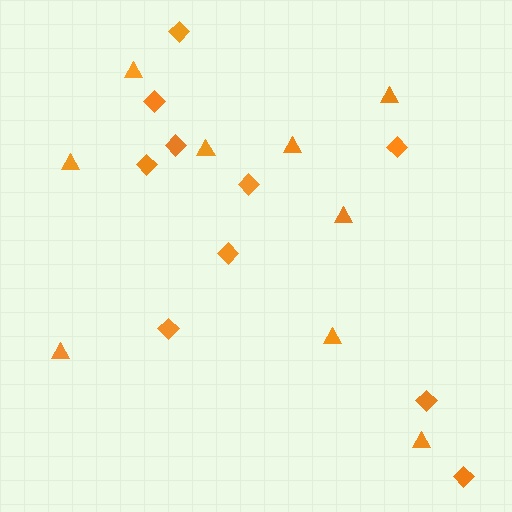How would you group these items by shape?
There are 2 groups: one group of triangles (9) and one group of diamonds (10).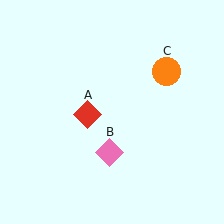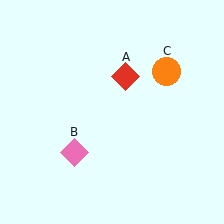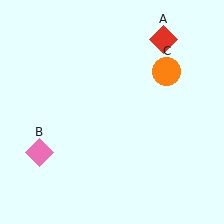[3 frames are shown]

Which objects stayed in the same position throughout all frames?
Orange circle (object C) remained stationary.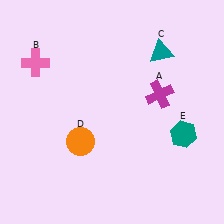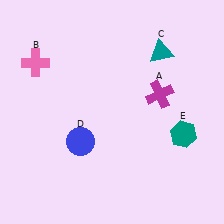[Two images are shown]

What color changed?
The circle (D) changed from orange in Image 1 to blue in Image 2.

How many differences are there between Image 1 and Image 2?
There is 1 difference between the two images.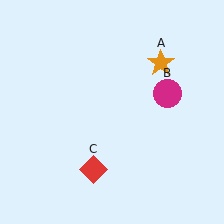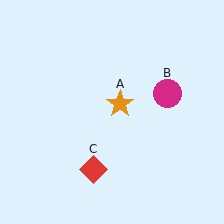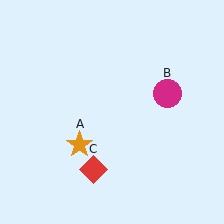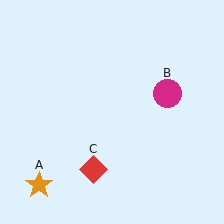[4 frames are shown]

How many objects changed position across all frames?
1 object changed position: orange star (object A).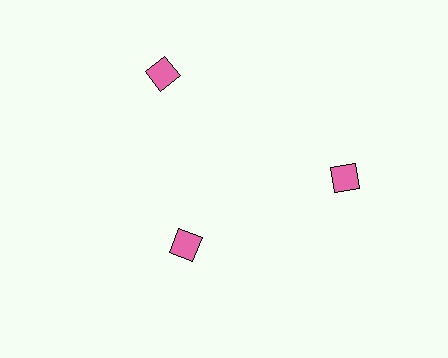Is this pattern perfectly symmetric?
No. The 3 pink squares are arranged in a ring, but one element near the 7 o'clock position is pulled inward toward the center, breaking the 3-fold rotational symmetry.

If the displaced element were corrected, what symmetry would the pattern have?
It would have 3-fold rotational symmetry — the pattern would map onto itself every 120 degrees.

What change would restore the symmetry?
The symmetry would be restored by moving it outward, back onto the ring so that all 3 squares sit at equal angles and equal distance from the center.